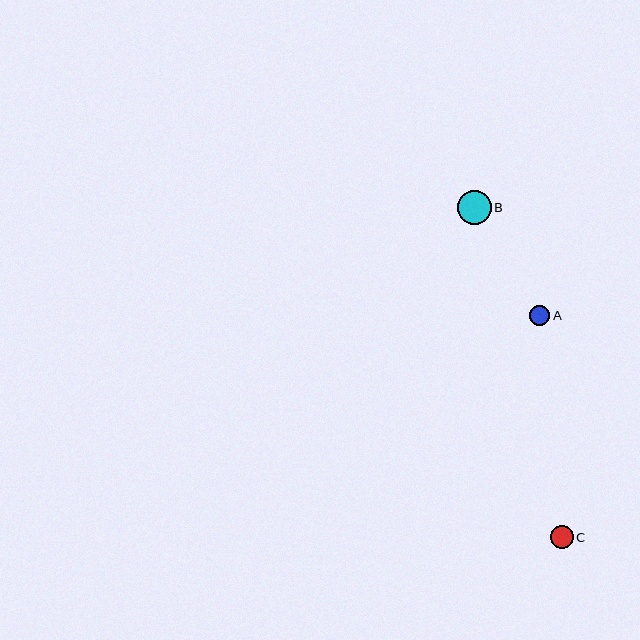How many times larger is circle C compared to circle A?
Circle C is approximately 1.2 times the size of circle A.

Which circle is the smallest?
Circle A is the smallest with a size of approximately 20 pixels.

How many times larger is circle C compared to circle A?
Circle C is approximately 1.2 times the size of circle A.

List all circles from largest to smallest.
From largest to smallest: B, C, A.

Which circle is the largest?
Circle B is the largest with a size of approximately 34 pixels.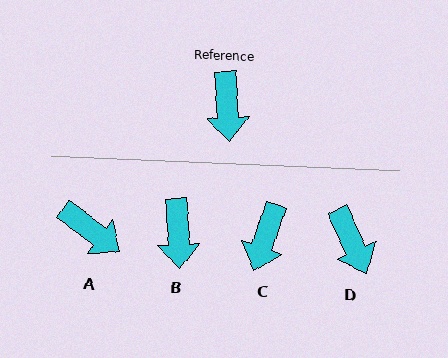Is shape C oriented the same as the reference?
No, it is off by about 23 degrees.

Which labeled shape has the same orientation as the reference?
B.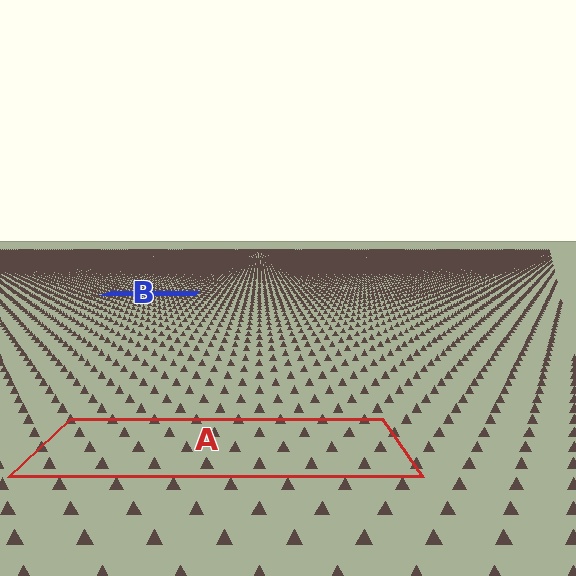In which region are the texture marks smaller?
The texture marks are smaller in region B, because it is farther away.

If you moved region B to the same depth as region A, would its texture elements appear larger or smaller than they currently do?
They would appear larger. At a closer depth, the same texture elements are projected at a bigger on-screen size.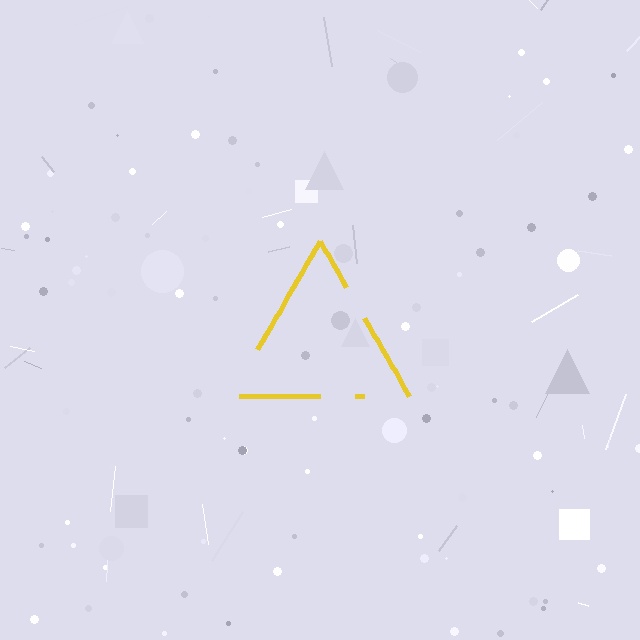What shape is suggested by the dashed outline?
The dashed outline suggests a triangle.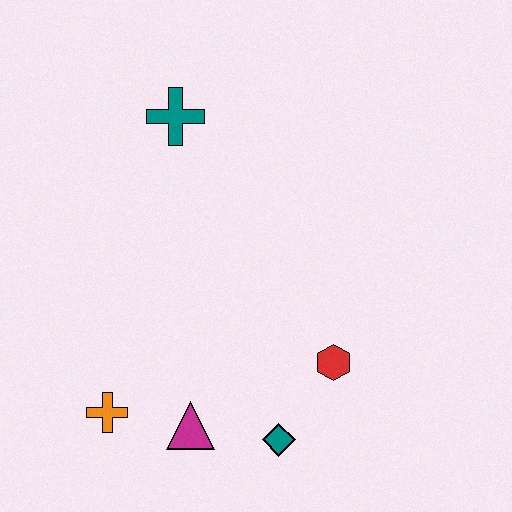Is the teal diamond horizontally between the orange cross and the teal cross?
No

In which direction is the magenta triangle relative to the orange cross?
The magenta triangle is to the right of the orange cross.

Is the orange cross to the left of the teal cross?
Yes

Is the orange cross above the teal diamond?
Yes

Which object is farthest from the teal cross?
The teal diamond is farthest from the teal cross.